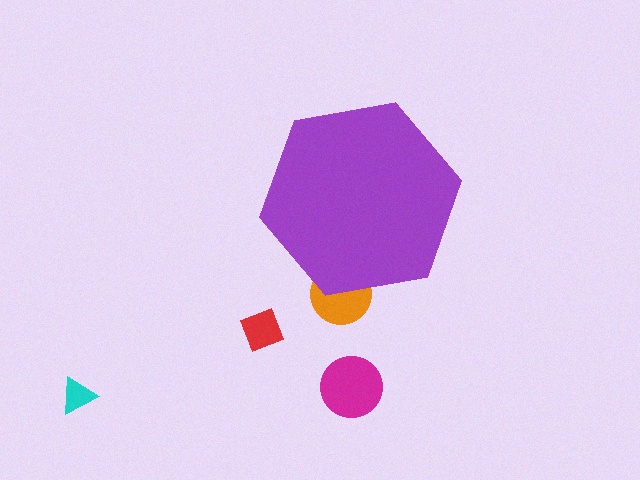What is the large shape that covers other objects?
A purple hexagon.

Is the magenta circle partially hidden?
No, the magenta circle is fully visible.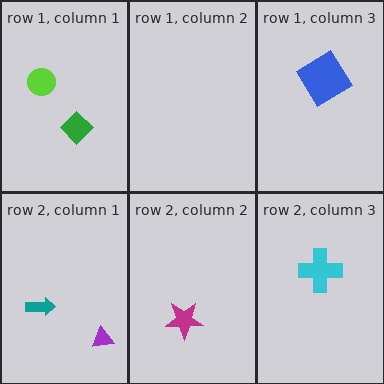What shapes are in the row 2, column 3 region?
The cyan cross.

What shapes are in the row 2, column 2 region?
The magenta star.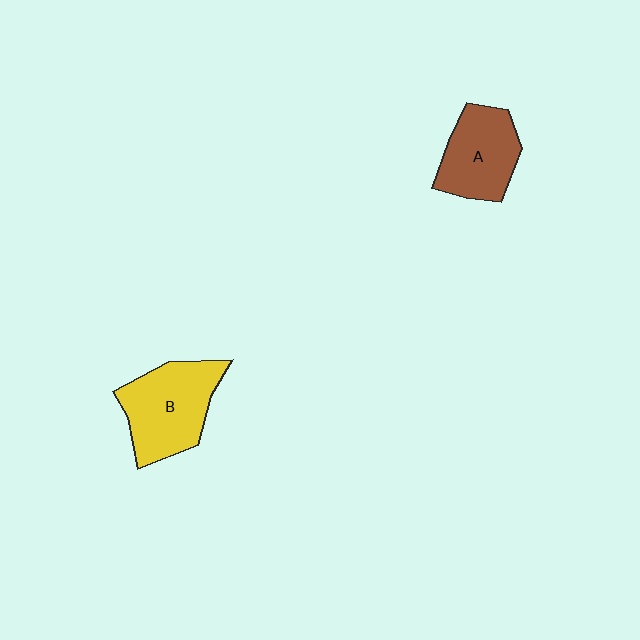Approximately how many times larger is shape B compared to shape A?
Approximately 1.2 times.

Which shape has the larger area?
Shape B (yellow).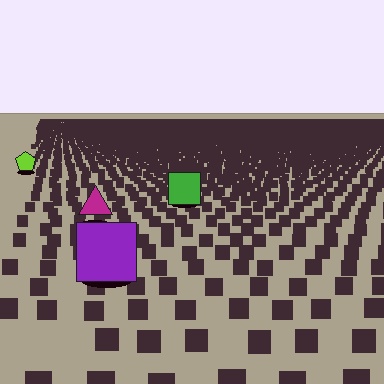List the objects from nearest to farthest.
From nearest to farthest: the purple square, the magenta triangle, the green square, the lime pentagon.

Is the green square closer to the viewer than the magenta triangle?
No. The magenta triangle is closer — you can tell from the texture gradient: the ground texture is coarser near it.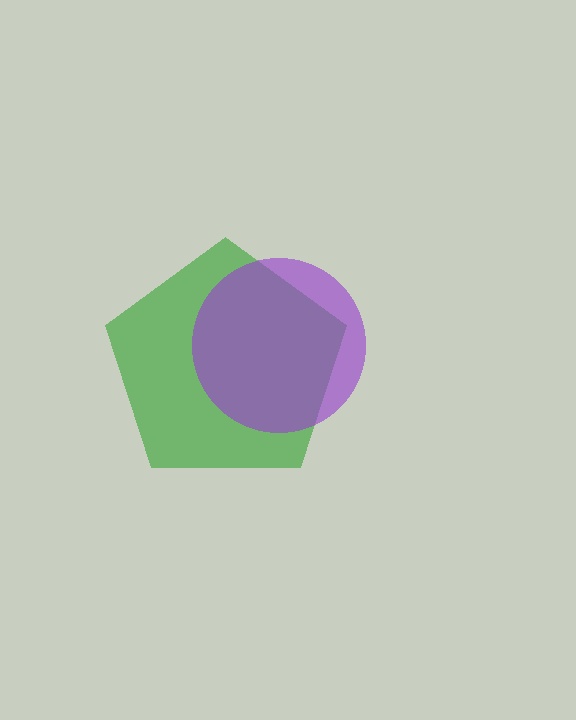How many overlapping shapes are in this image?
There are 2 overlapping shapes in the image.